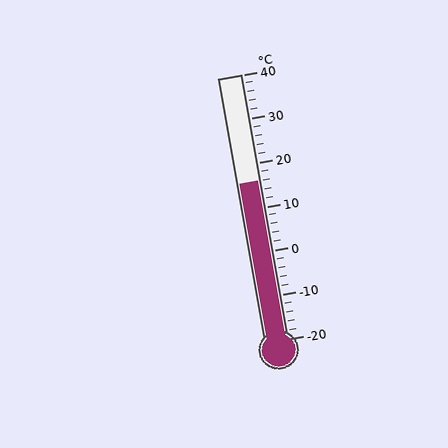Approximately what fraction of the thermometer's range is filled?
The thermometer is filled to approximately 60% of its range.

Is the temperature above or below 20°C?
The temperature is below 20°C.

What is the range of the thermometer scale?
The thermometer scale ranges from -20°C to 40°C.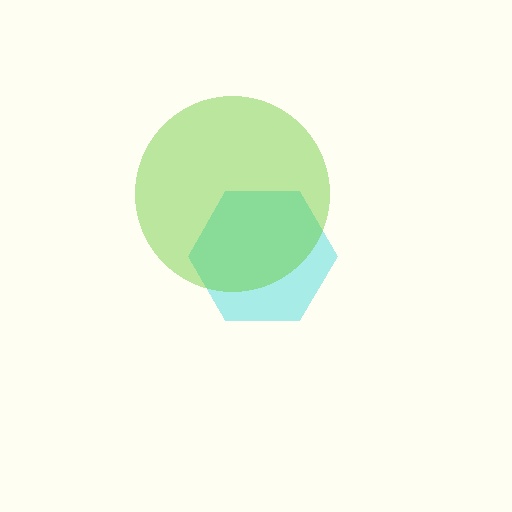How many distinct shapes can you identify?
There are 2 distinct shapes: a cyan hexagon, a lime circle.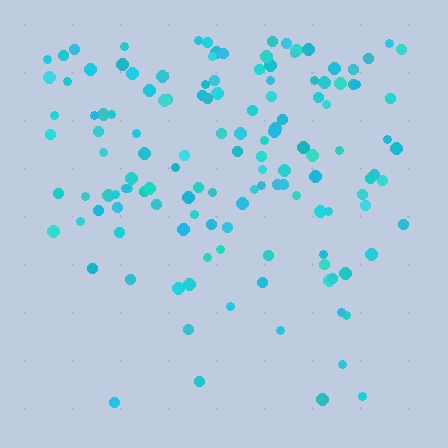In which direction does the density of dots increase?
From bottom to top, with the top side densest.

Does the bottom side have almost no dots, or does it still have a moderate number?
Still a moderate number, just noticeably fewer than the top.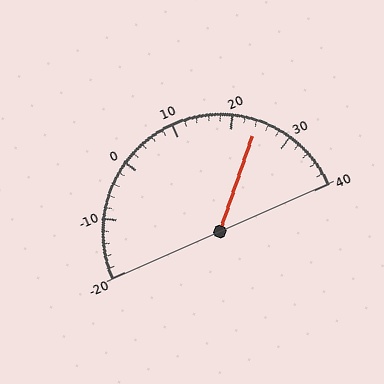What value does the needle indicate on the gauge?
The needle indicates approximately 24.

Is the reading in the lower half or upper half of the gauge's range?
The reading is in the upper half of the range (-20 to 40).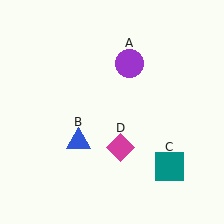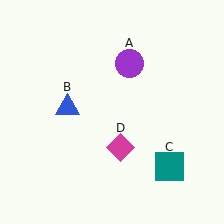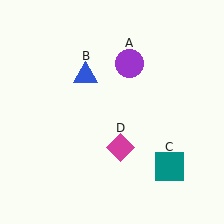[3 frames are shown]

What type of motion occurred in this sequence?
The blue triangle (object B) rotated clockwise around the center of the scene.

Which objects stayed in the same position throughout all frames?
Purple circle (object A) and teal square (object C) and magenta diamond (object D) remained stationary.